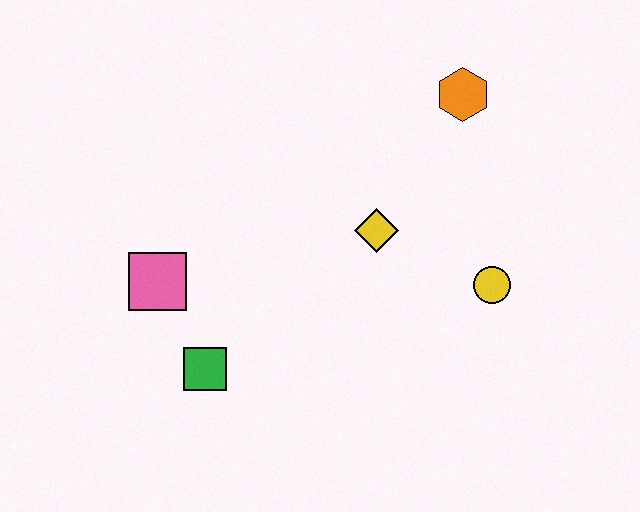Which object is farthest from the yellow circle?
The pink square is farthest from the yellow circle.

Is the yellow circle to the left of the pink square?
No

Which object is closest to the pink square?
The green square is closest to the pink square.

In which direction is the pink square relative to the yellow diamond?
The pink square is to the left of the yellow diamond.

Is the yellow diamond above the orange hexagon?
No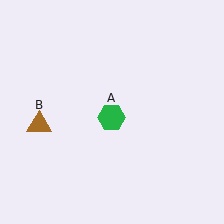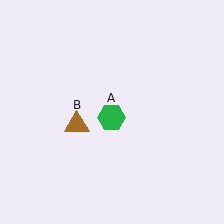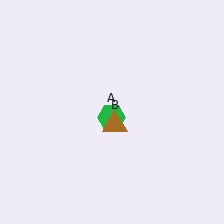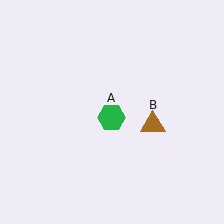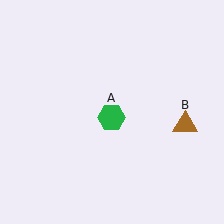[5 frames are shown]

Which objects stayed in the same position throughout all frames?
Green hexagon (object A) remained stationary.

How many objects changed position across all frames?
1 object changed position: brown triangle (object B).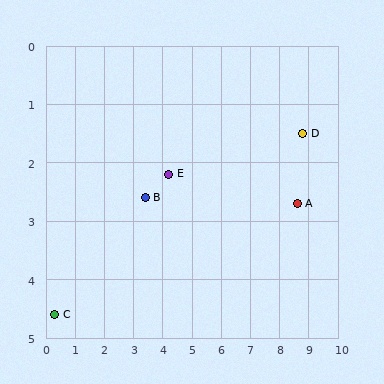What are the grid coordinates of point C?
Point C is at approximately (0.3, 4.6).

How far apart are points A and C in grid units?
Points A and C are about 8.5 grid units apart.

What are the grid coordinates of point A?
Point A is at approximately (8.6, 2.7).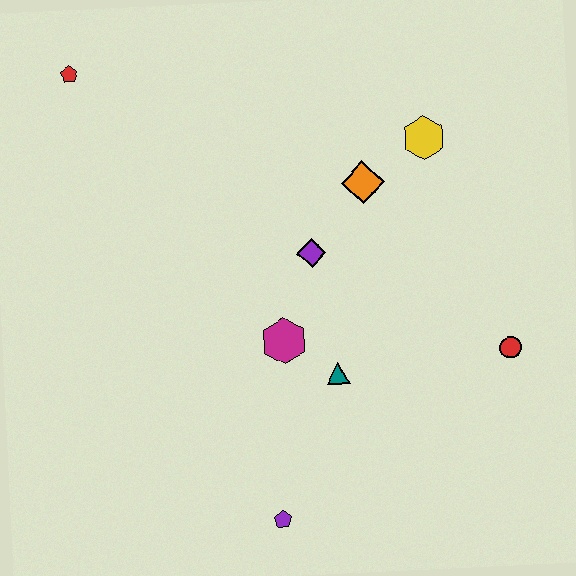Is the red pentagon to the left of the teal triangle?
Yes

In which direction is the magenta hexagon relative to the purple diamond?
The magenta hexagon is below the purple diamond.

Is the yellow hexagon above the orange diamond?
Yes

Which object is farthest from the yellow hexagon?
The purple pentagon is farthest from the yellow hexagon.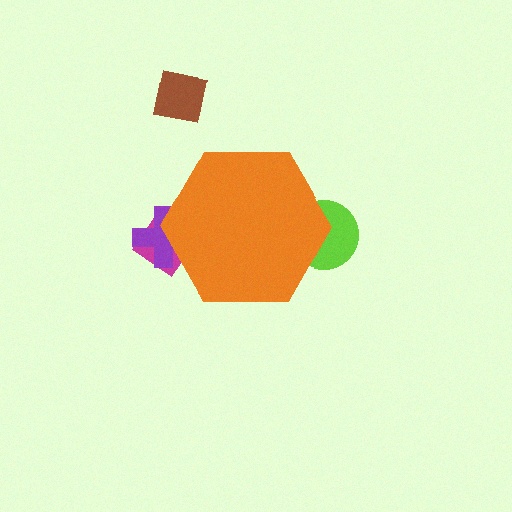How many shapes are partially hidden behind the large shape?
3 shapes are partially hidden.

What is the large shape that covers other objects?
An orange hexagon.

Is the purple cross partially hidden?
Yes, the purple cross is partially hidden behind the orange hexagon.